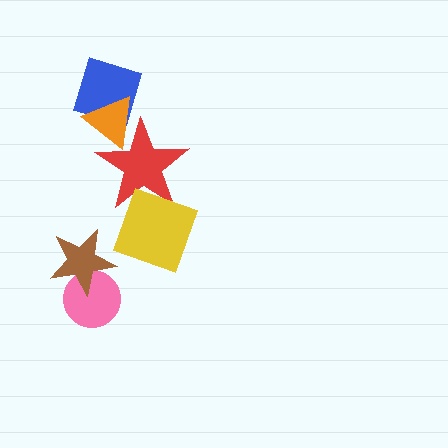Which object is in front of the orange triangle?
The red star is in front of the orange triangle.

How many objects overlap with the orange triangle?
2 objects overlap with the orange triangle.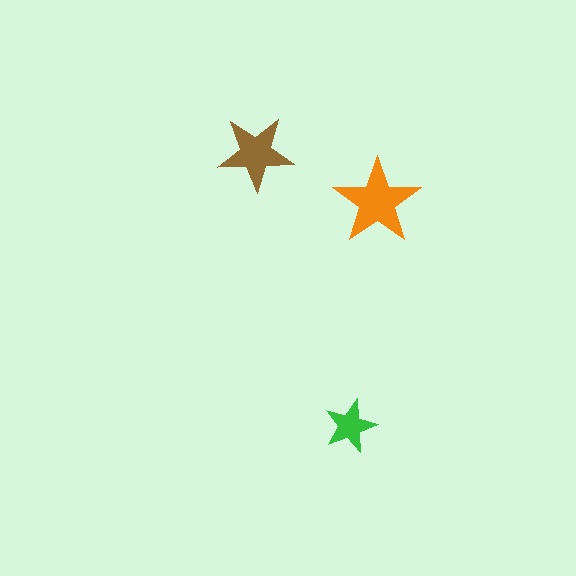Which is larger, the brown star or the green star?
The brown one.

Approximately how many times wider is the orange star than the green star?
About 1.5 times wider.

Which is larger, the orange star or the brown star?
The orange one.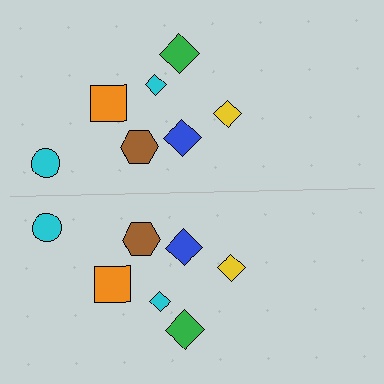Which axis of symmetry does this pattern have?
The pattern has a horizontal axis of symmetry running through the center of the image.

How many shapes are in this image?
There are 14 shapes in this image.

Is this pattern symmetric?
Yes, this pattern has bilateral (reflection) symmetry.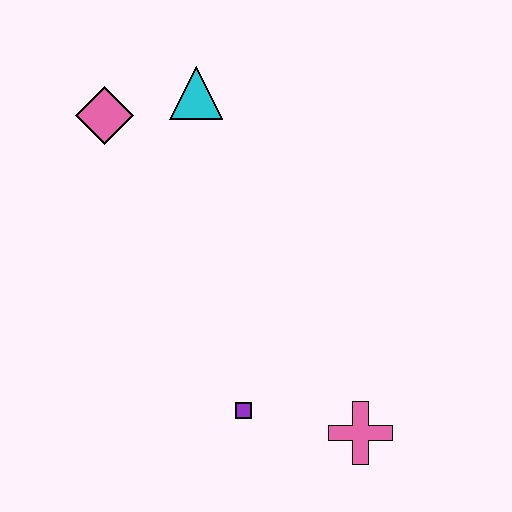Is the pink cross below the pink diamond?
Yes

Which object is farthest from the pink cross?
The pink diamond is farthest from the pink cross.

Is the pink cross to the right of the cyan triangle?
Yes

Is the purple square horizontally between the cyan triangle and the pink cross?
Yes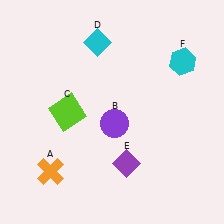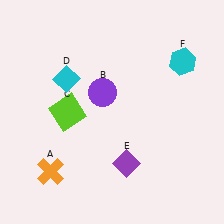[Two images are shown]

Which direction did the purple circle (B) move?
The purple circle (B) moved up.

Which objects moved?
The objects that moved are: the purple circle (B), the cyan diamond (D).